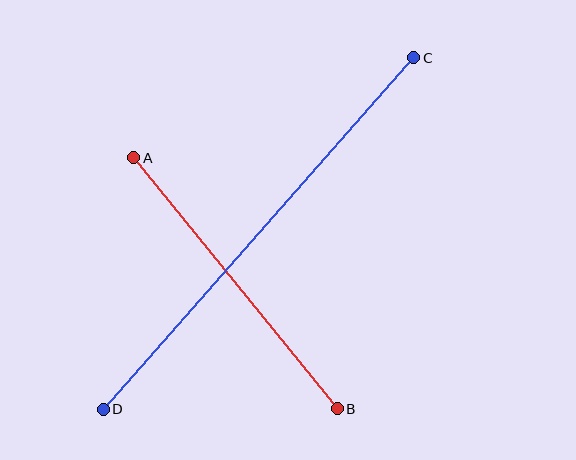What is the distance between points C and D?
The distance is approximately 469 pixels.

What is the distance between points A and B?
The distance is approximately 323 pixels.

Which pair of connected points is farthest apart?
Points C and D are farthest apart.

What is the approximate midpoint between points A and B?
The midpoint is at approximately (236, 283) pixels.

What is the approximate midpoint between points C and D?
The midpoint is at approximately (258, 233) pixels.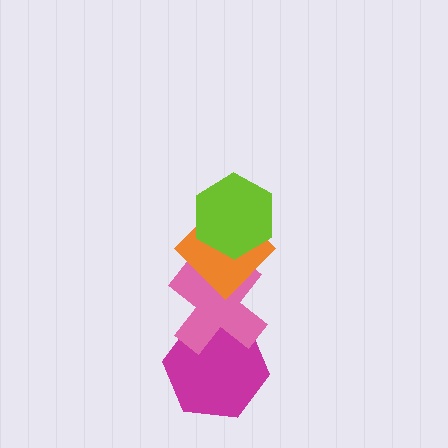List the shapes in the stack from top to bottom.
From top to bottom: the lime hexagon, the orange diamond, the pink cross, the magenta hexagon.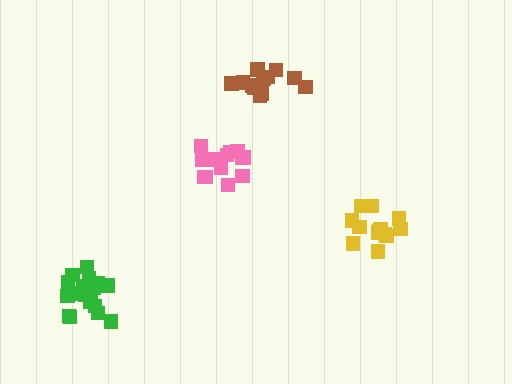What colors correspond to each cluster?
The clusters are colored: yellow, pink, green, brown.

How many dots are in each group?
Group 1: 13 dots, Group 2: 14 dots, Group 3: 18 dots, Group 4: 14 dots (59 total).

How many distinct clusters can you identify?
There are 4 distinct clusters.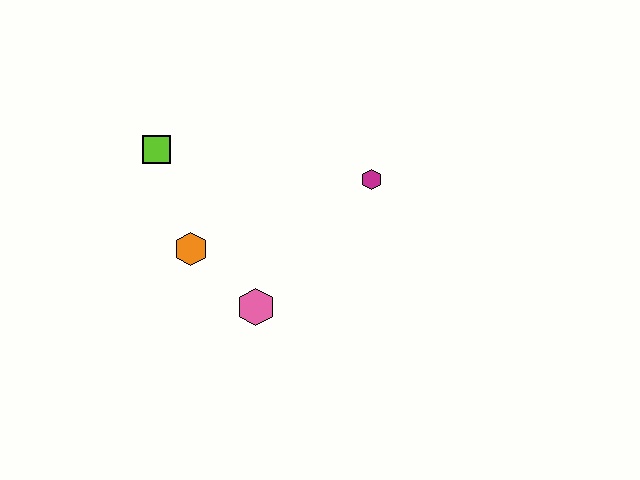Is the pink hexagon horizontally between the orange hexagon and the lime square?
No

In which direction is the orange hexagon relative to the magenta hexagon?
The orange hexagon is to the left of the magenta hexagon.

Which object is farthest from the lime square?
The magenta hexagon is farthest from the lime square.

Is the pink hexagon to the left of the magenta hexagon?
Yes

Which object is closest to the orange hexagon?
The pink hexagon is closest to the orange hexagon.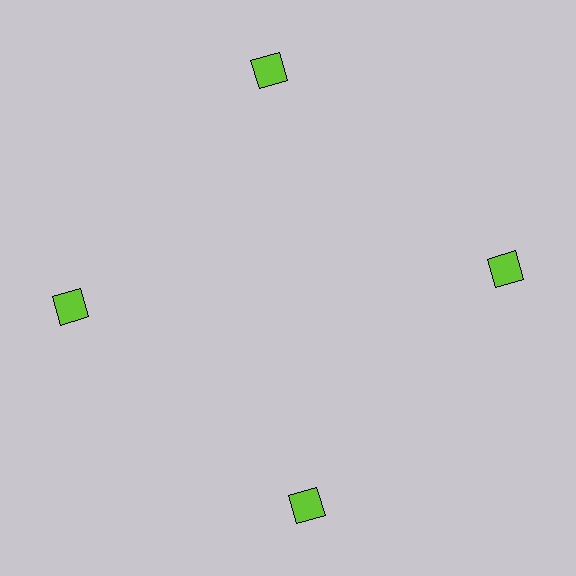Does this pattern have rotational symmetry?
Yes, this pattern has 4-fold rotational symmetry. It looks the same after rotating 90 degrees around the center.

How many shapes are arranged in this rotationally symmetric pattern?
There are 4 shapes, arranged in 4 groups of 1.